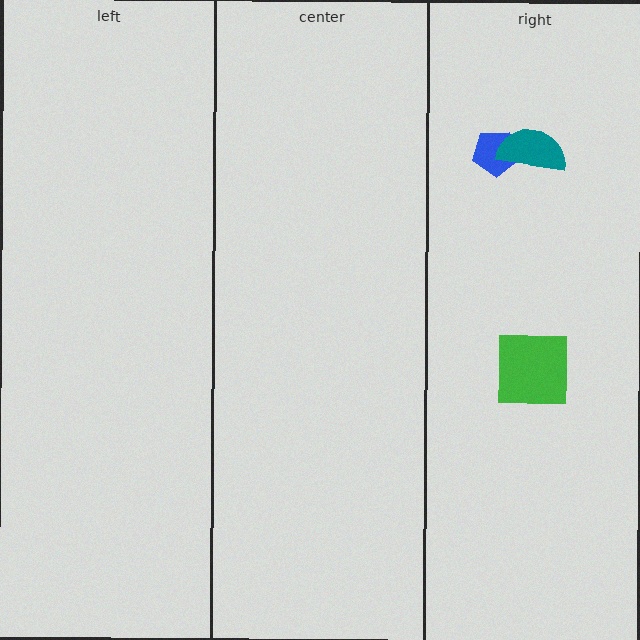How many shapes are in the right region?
3.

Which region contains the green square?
The right region.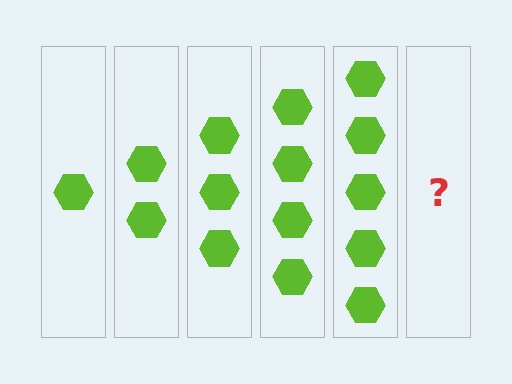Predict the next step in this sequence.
The next step is 6 hexagons.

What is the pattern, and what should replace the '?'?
The pattern is that each step adds one more hexagon. The '?' should be 6 hexagons.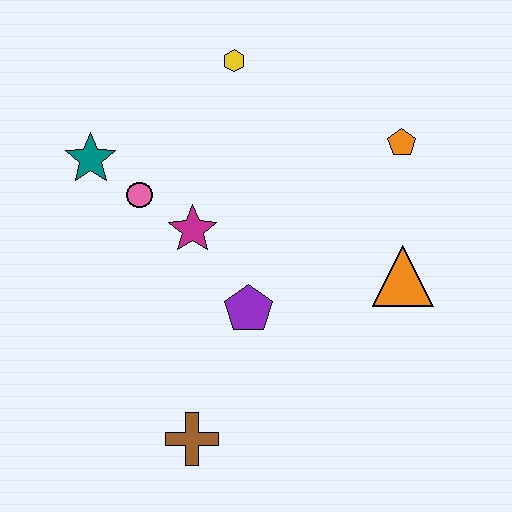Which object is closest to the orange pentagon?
The orange triangle is closest to the orange pentagon.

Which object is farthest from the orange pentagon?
The brown cross is farthest from the orange pentagon.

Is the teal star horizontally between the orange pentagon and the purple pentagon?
No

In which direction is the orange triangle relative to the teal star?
The orange triangle is to the right of the teal star.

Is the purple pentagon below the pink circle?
Yes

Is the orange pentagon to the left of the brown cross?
No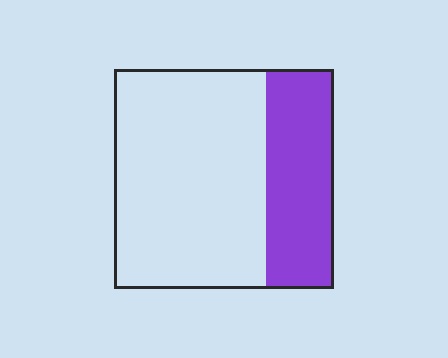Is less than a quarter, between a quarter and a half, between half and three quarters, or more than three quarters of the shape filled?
Between a quarter and a half.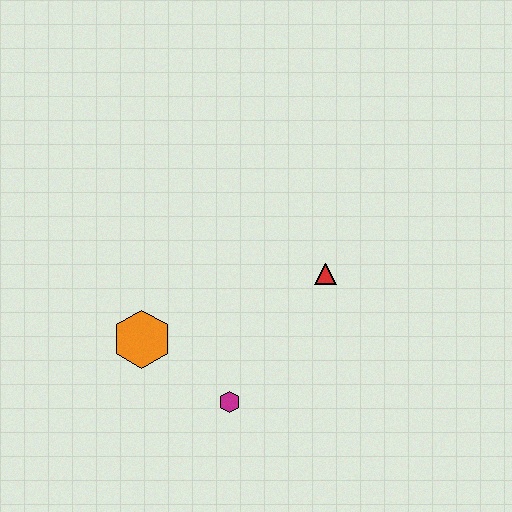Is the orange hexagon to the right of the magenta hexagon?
No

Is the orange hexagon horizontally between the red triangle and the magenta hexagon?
No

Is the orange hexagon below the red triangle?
Yes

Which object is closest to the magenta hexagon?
The orange hexagon is closest to the magenta hexagon.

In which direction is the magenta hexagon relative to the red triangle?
The magenta hexagon is below the red triangle.